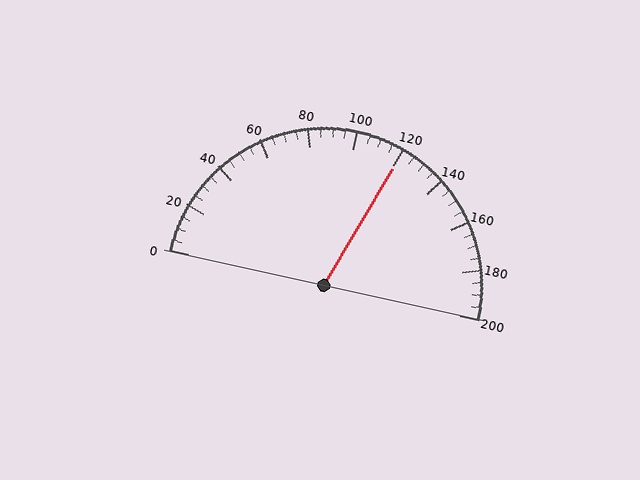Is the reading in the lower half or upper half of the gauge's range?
The reading is in the upper half of the range (0 to 200).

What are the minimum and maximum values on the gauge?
The gauge ranges from 0 to 200.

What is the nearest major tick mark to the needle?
The nearest major tick mark is 120.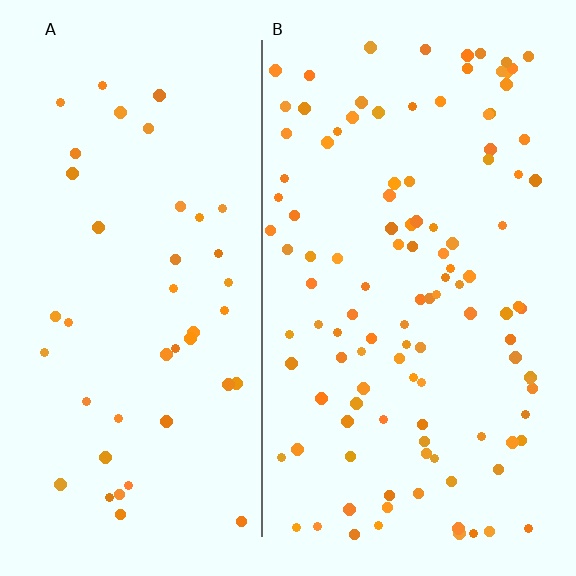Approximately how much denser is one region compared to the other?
Approximately 2.6× — region B over region A.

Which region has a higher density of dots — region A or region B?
B (the right).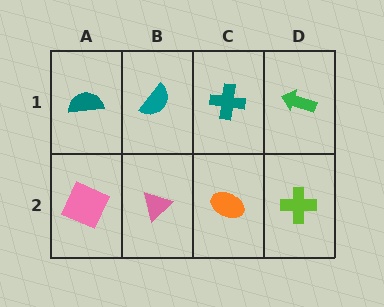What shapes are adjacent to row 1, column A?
A pink square (row 2, column A), a teal semicircle (row 1, column B).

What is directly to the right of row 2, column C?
A lime cross.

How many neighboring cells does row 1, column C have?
3.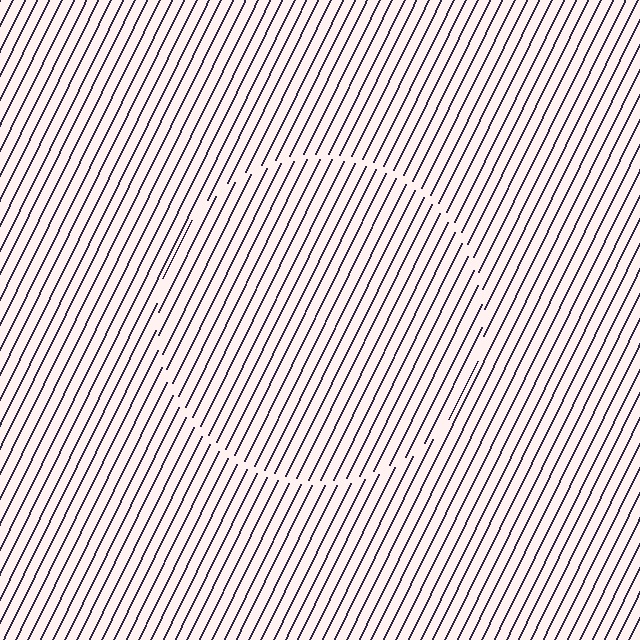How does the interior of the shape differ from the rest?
The interior of the shape contains the same grating, shifted by half a period — the contour is defined by the phase discontinuity where line-ends from the inner and outer gratings abut.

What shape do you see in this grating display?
An illusory circle. The interior of the shape contains the same grating, shifted by half a period — the contour is defined by the phase discontinuity where line-ends from the inner and outer gratings abut.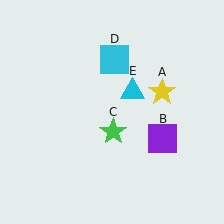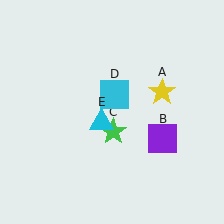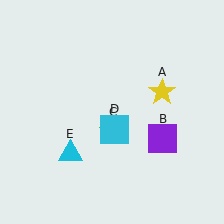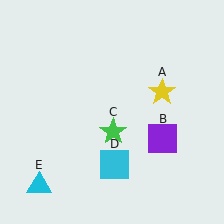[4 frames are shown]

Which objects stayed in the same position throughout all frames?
Yellow star (object A) and purple square (object B) and green star (object C) remained stationary.